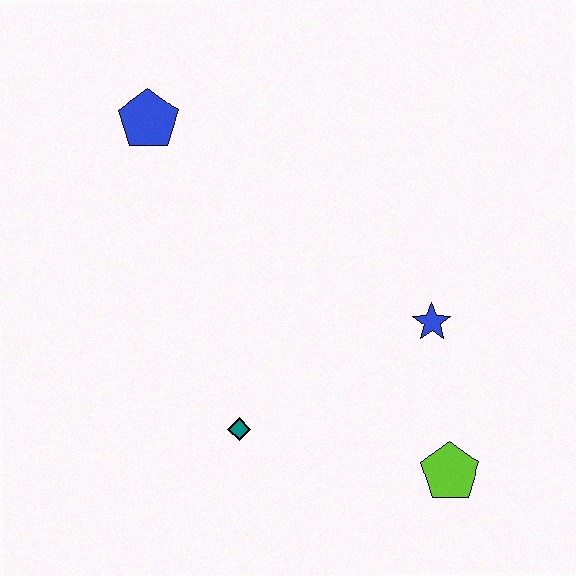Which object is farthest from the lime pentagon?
The blue pentagon is farthest from the lime pentagon.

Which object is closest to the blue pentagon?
The teal diamond is closest to the blue pentagon.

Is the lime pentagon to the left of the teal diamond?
No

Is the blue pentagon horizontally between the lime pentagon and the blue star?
No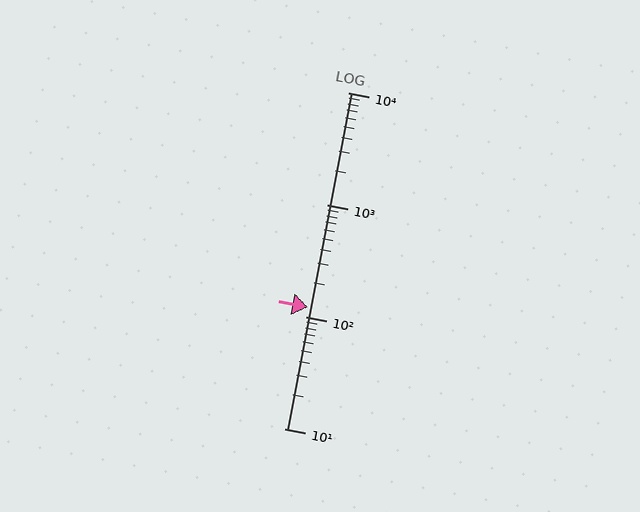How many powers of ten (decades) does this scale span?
The scale spans 3 decades, from 10 to 10000.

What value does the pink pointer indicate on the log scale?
The pointer indicates approximately 120.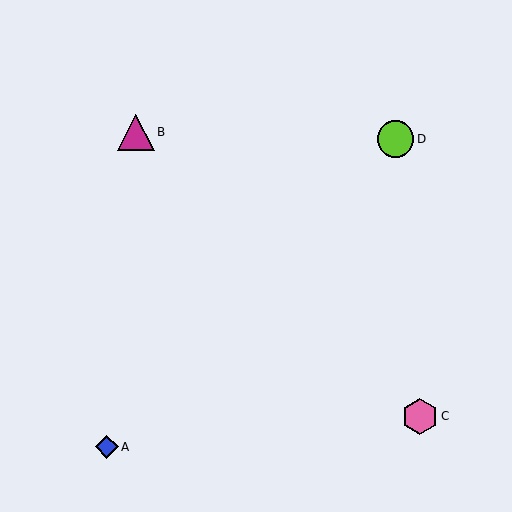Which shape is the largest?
The lime circle (labeled D) is the largest.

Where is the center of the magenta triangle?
The center of the magenta triangle is at (136, 132).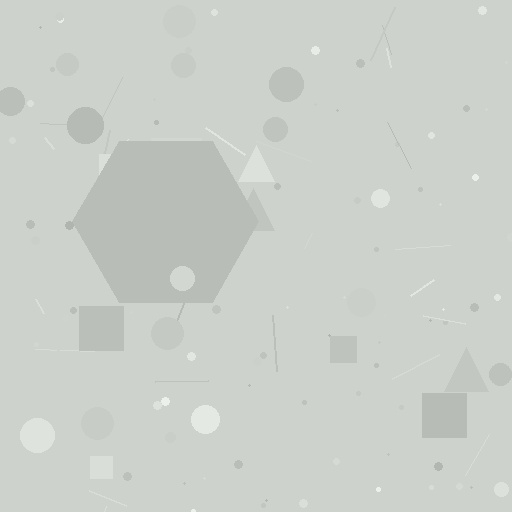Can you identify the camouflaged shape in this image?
The camouflaged shape is a hexagon.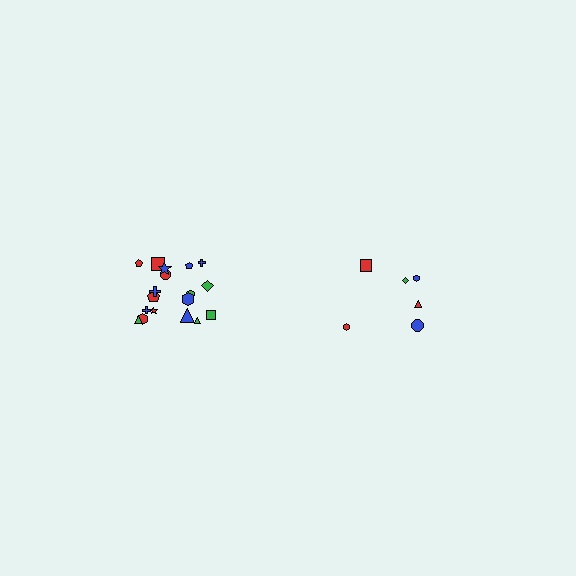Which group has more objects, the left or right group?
The left group.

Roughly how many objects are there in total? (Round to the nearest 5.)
Roughly 25 objects in total.